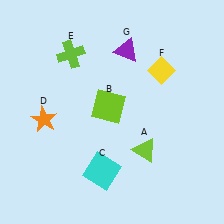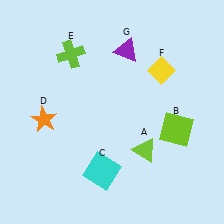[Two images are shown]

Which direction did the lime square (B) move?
The lime square (B) moved right.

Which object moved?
The lime square (B) moved right.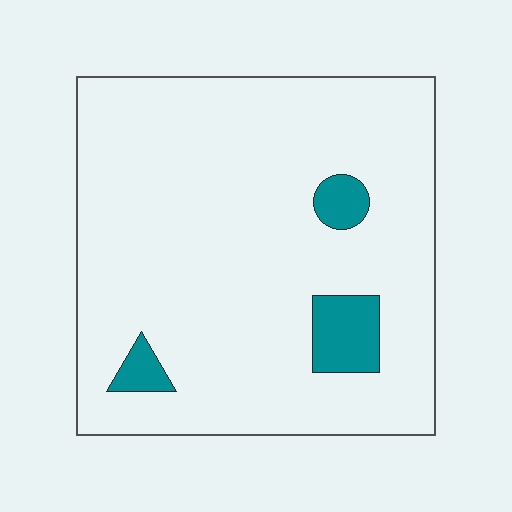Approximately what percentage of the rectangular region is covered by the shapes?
Approximately 10%.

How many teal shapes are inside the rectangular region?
3.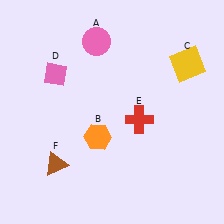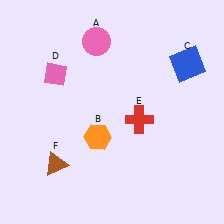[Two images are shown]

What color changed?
The square (C) changed from yellow in Image 1 to blue in Image 2.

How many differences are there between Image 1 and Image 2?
There is 1 difference between the two images.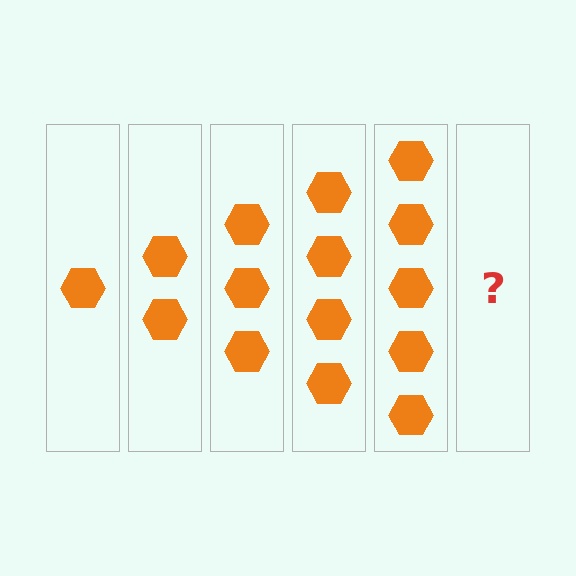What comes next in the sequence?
The next element should be 6 hexagons.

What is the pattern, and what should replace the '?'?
The pattern is that each step adds one more hexagon. The '?' should be 6 hexagons.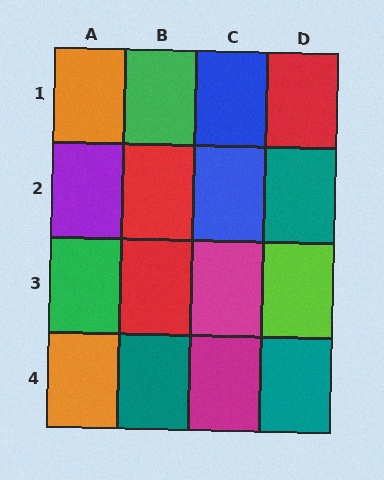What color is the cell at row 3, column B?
Red.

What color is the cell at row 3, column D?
Lime.